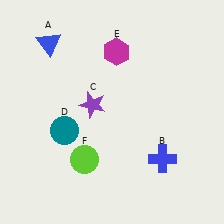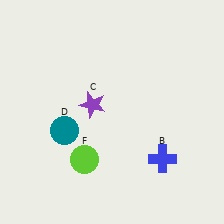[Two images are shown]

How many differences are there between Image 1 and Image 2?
There are 2 differences between the two images.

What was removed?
The blue triangle (A), the magenta hexagon (E) were removed in Image 2.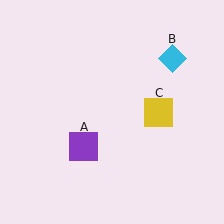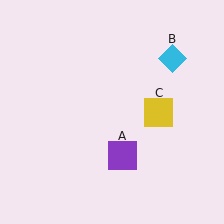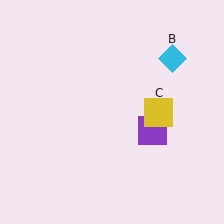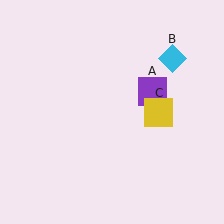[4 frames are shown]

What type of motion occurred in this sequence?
The purple square (object A) rotated counterclockwise around the center of the scene.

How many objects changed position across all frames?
1 object changed position: purple square (object A).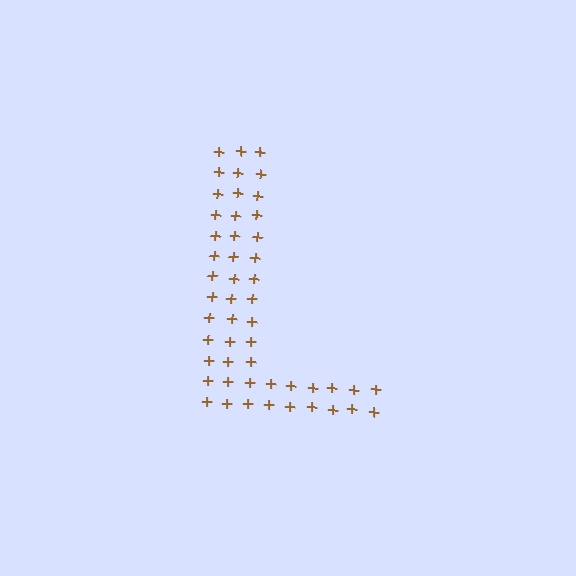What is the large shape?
The large shape is the letter L.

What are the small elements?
The small elements are plus signs.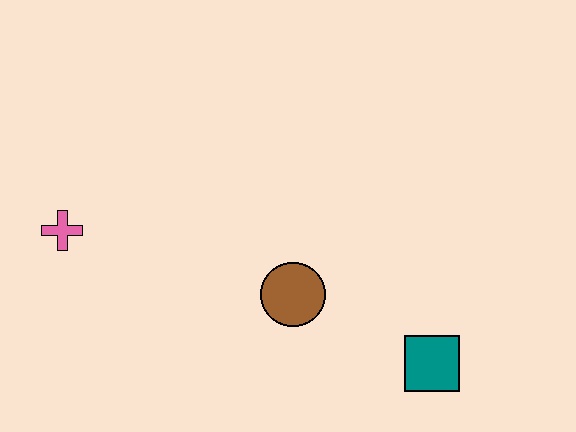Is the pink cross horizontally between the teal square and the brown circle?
No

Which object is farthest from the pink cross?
The teal square is farthest from the pink cross.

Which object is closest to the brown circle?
The teal square is closest to the brown circle.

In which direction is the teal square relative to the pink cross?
The teal square is to the right of the pink cross.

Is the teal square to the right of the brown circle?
Yes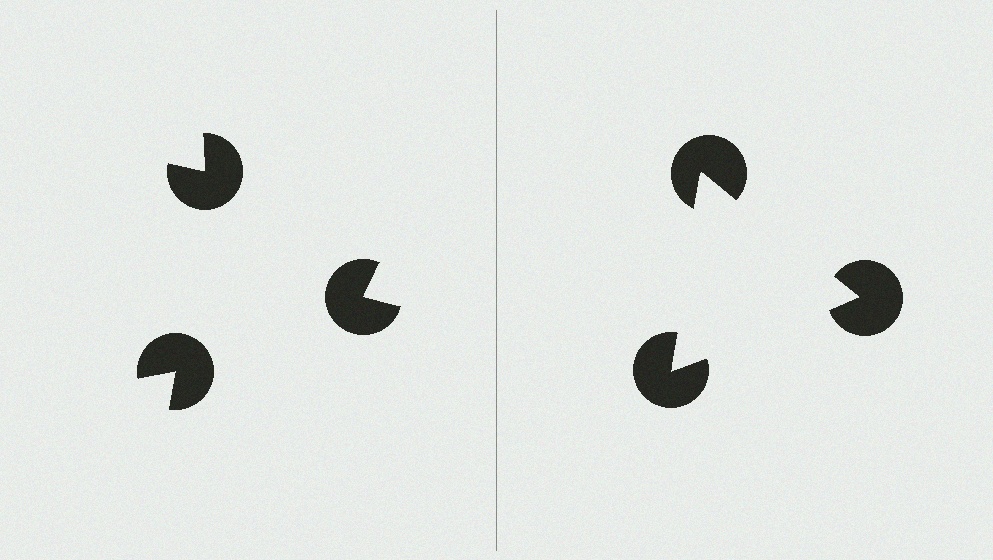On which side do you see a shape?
An illusory triangle appears on the right side. On the left side the wedge cuts are rotated, so no coherent shape forms.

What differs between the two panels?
The pac-man discs are positioned identically on both sides; only the wedge orientations differ. On the right they align to a triangle; on the left they are misaligned.